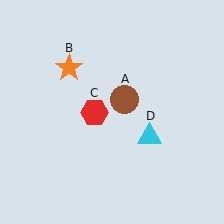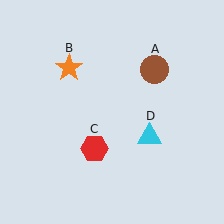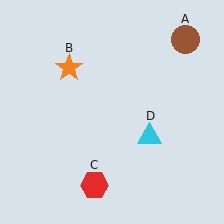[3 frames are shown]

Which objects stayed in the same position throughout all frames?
Orange star (object B) and cyan triangle (object D) remained stationary.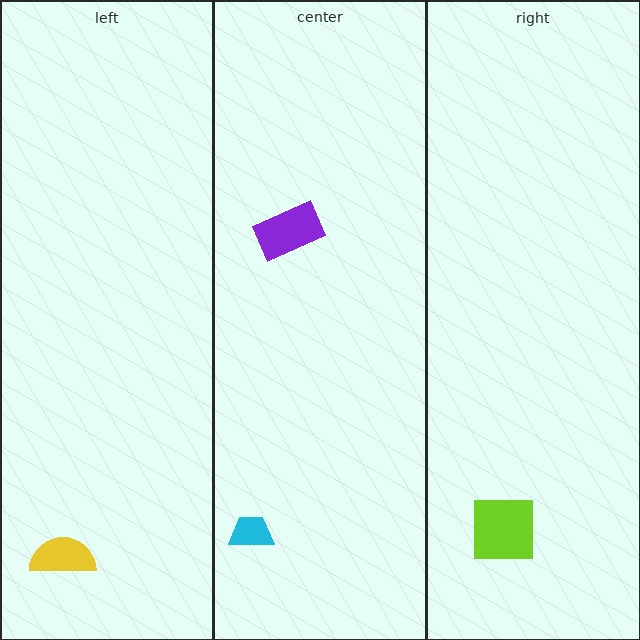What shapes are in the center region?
The purple rectangle, the cyan trapezoid.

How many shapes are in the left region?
1.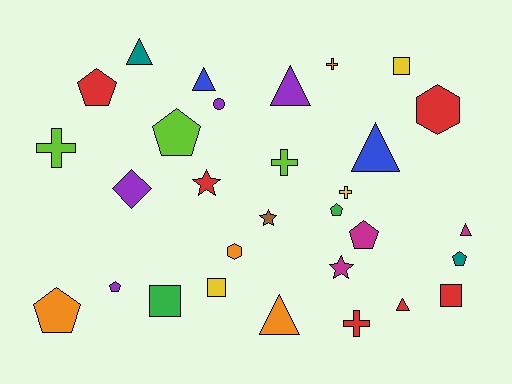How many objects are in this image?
There are 30 objects.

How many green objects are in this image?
There are 2 green objects.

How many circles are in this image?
There is 1 circle.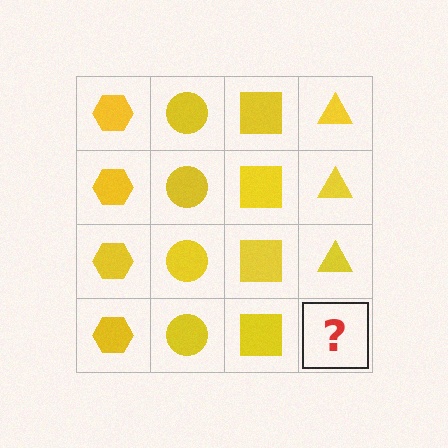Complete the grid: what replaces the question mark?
The question mark should be replaced with a yellow triangle.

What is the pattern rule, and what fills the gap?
The rule is that each column has a consistent shape. The gap should be filled with a yellow triangle.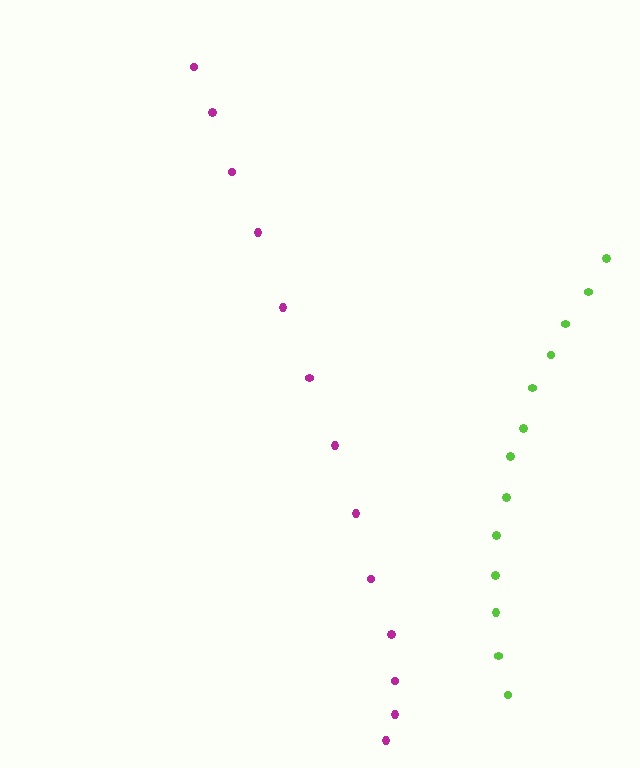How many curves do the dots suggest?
There are 2 distinct paths.